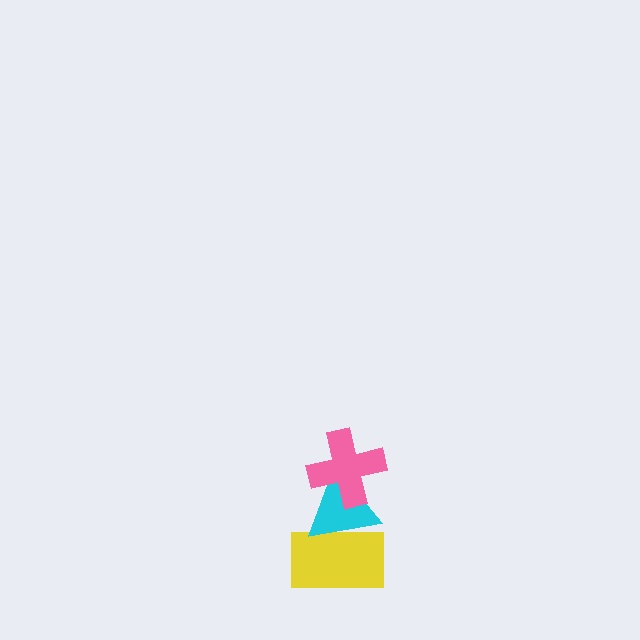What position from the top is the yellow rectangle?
The yellow rectangle is 3rd from the top.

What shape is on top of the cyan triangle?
The pink cross is on top of the cyan triangle.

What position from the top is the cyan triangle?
The cyan triangle is 2nd from the top.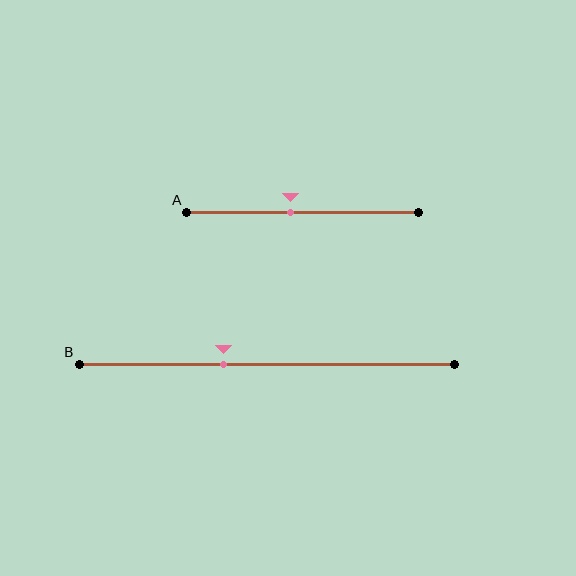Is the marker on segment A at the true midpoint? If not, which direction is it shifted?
No, the marker on segment A is shifted to the left by about 5% of the segment length.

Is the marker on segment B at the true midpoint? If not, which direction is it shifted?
No, the marker on segment B is shifted to the left by about 12% of the segment length.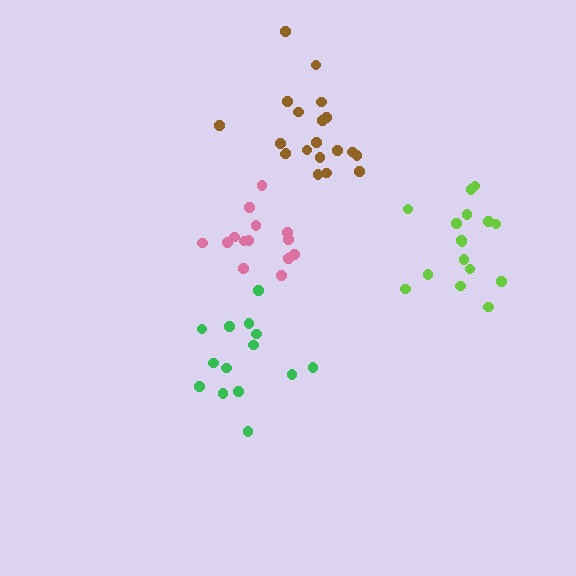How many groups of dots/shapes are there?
There are 4 groups.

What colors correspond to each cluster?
The clusters are colored: green, lime, pink, brown.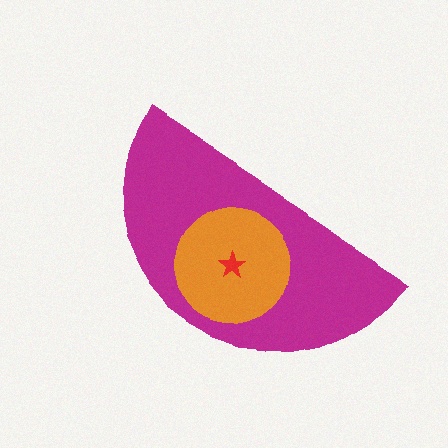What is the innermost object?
The red star.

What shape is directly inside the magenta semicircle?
The orange circle.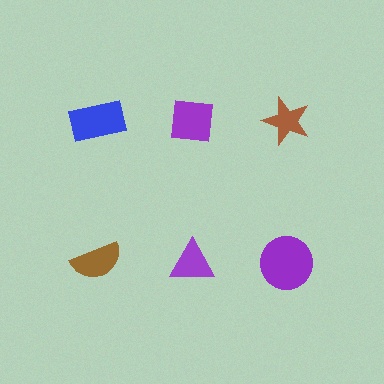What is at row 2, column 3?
A purple circle.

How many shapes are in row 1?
3 shapes.